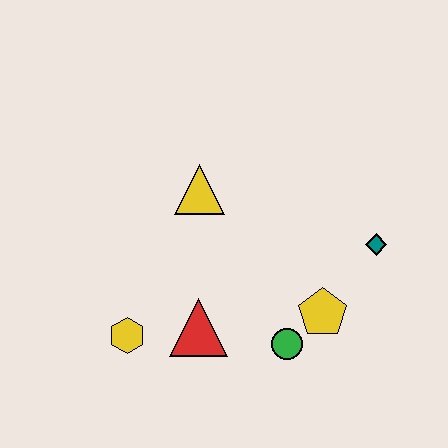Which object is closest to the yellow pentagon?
The green circle is closest to the yellow pentagon.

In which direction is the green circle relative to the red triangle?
The green circle is to the right of the red triangle.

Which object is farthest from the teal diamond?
The yellow hexagon is farthest from the teal diamond.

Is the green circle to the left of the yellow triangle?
No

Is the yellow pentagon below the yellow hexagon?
No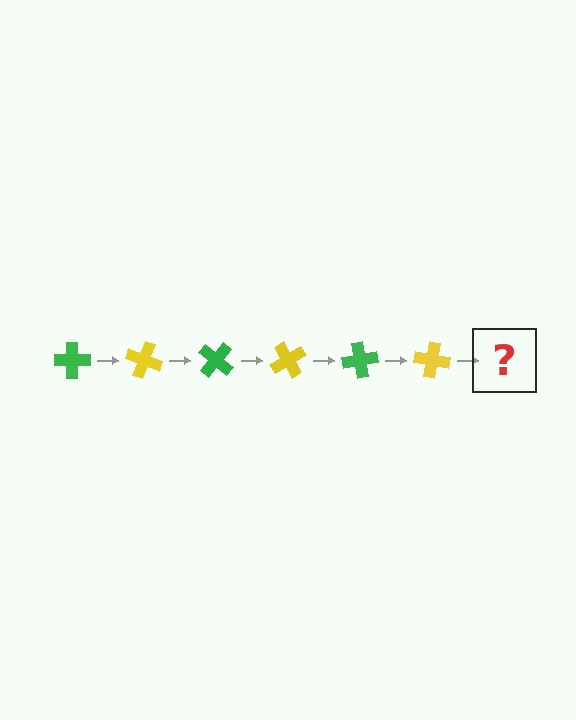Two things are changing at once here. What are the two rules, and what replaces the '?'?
The two rules are that it rotates 20 degrees each step and the color cycles through green and yellow. The '?' should be a green cross, rotated 120 degrees from the start.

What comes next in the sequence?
The next element should be a green cross, rotated 120 degrees from the start.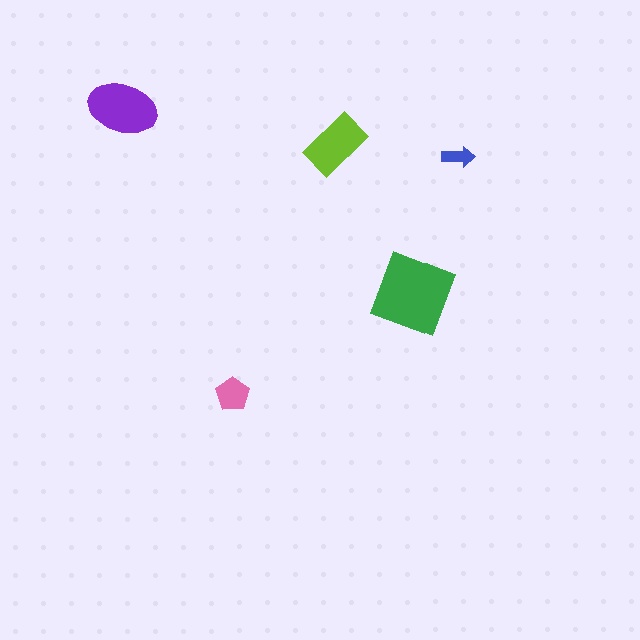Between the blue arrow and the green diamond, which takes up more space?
The green diamond.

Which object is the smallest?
The blue arrow.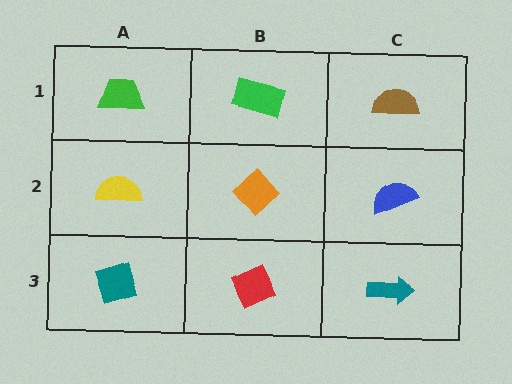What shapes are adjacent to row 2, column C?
A brown semicircle (row 1, column C), a teal arrow (row 3, column C), an orange diamond (row 2, column B).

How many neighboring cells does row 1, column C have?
2.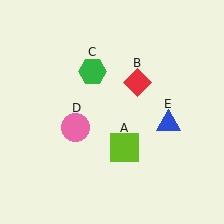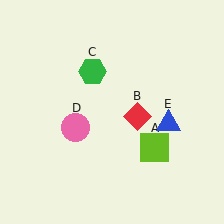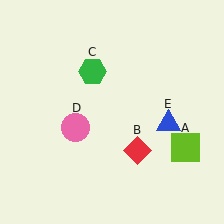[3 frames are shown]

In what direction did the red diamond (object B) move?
The red diamond (object B) moved down.